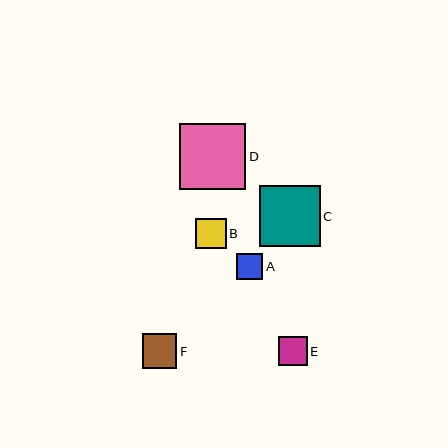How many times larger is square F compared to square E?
Square F is approximately 1.2 times the size of square E.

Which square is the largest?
Square D is the largest with a size of approximately 66 pixels.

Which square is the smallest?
Square A is the smallest with a size of approximately 26 pixels.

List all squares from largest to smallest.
From largest to smallest: D, C, F, B, E, A.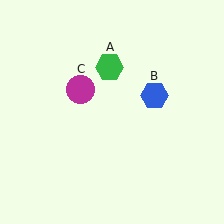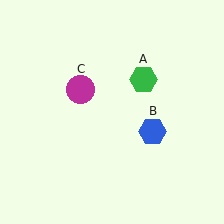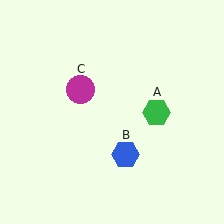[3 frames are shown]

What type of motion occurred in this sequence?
The green hexagon (object A), blue hexagon (object B) rotated clockwise around the center of the scene.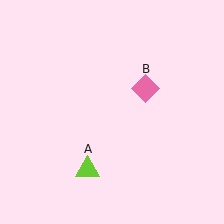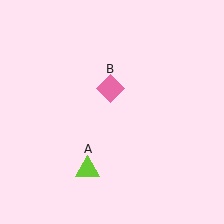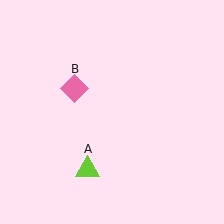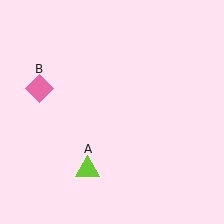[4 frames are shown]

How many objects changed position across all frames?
1 object changed position: pink diamond (object B).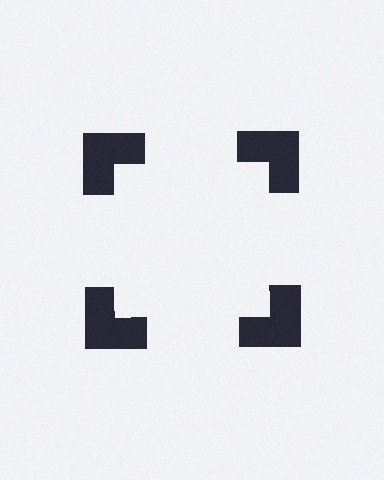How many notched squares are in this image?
There are 4 — one at each vertex of the illusory square.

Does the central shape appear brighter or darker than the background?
It typically appears slightly brighter than the background, even though no actual brightness change is drawn.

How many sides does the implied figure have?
4 sides.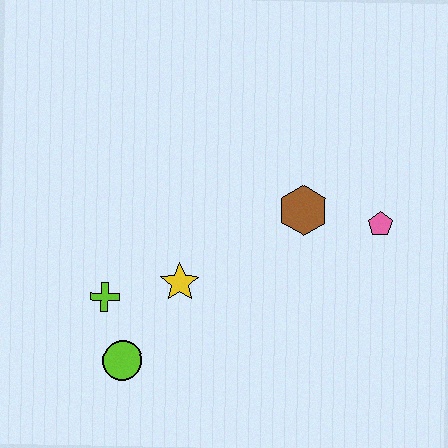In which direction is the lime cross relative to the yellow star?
The lime cross is to the left of the yellow star.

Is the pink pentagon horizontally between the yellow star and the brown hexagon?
No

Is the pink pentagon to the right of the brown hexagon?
Yes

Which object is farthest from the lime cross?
The pink pentagon is farthest from the lime cross.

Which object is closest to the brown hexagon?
The pink pentagon is closest to the brown hexagon.